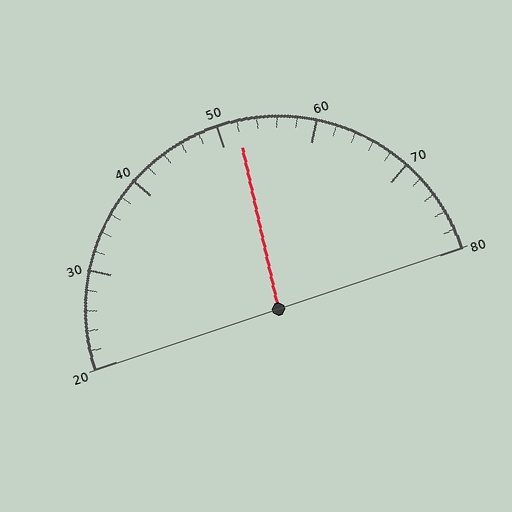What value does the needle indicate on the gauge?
The needle indicates approximately 52.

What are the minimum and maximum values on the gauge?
The gauge ranges from 20 to 80.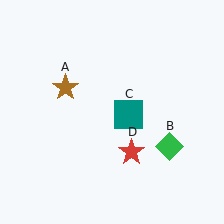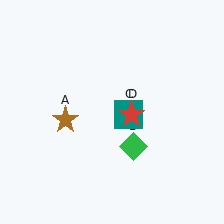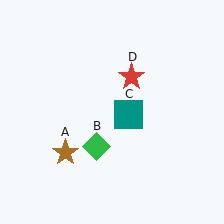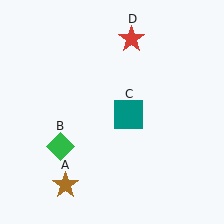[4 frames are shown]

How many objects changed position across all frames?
3 objects changed position: brown star (object A), green diamond (object B), red star (object D).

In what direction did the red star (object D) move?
The red star (object D) moved up.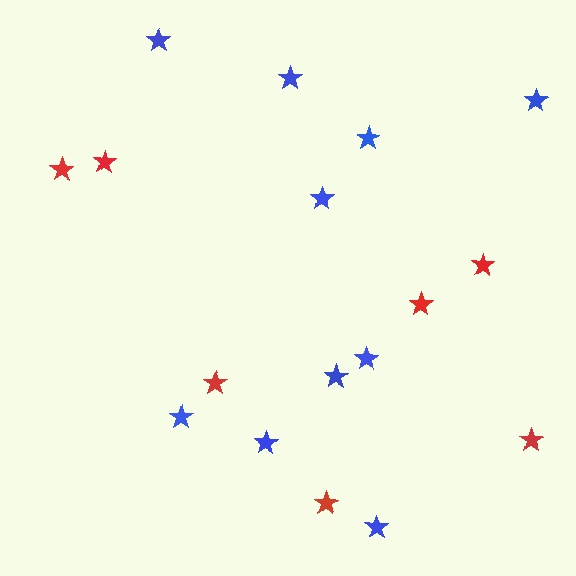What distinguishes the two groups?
There are 2 groups: one group of red stars (7) and one group of blue stars (10).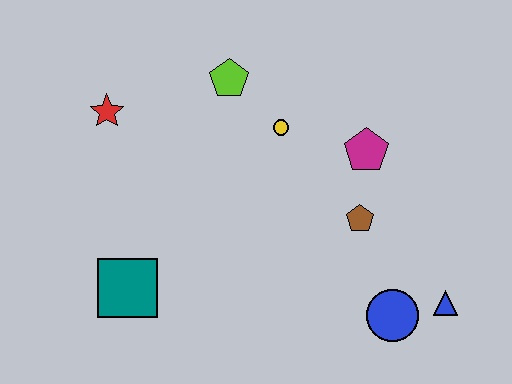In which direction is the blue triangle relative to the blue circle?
The blue triangle is to the right of the blue circle.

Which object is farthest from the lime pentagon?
The blue triangle is farthest from the lime pentagon.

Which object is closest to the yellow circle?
The lime pentagon is closest to the yellow circle.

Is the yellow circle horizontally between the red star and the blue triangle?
Yes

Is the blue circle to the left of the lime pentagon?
No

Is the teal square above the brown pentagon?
No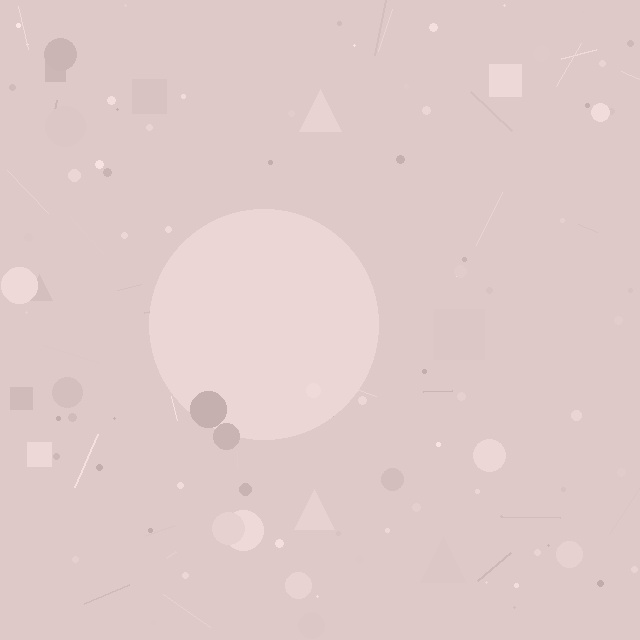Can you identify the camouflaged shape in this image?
The camouflaged shape is a circle.